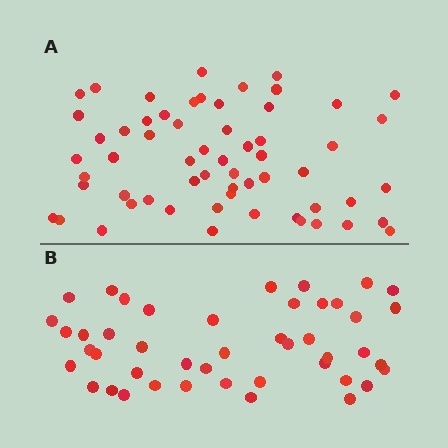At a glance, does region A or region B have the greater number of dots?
Region A (the top region) has more dots.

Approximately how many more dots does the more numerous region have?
Region A has approximately 15 more dots than region B.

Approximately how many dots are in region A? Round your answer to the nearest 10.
About 60 dots.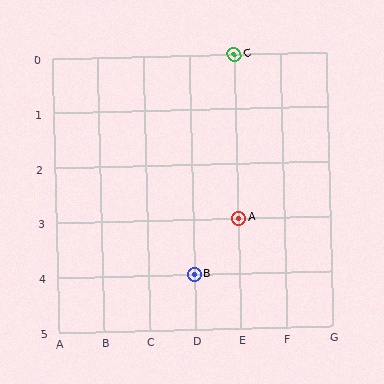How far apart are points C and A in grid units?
Points C and A are 3 rows apart.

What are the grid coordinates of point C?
Point C is at grid coordinates (E, 0).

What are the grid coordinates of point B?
Point B is at grid coordinates (D, 4).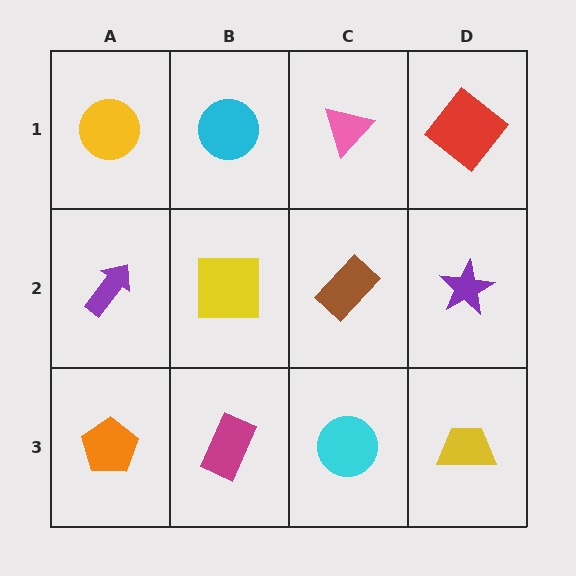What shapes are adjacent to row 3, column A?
A purple arrow (row 2, column A), a magenta rectangle (row 3, column B).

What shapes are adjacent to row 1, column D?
A purple star (row 2, column D), a pink triangle (row 1, column C).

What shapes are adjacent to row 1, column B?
A yellow square (row 2, column B), a yellow circle (row 1, column A), a pink triangle (row 1, column C).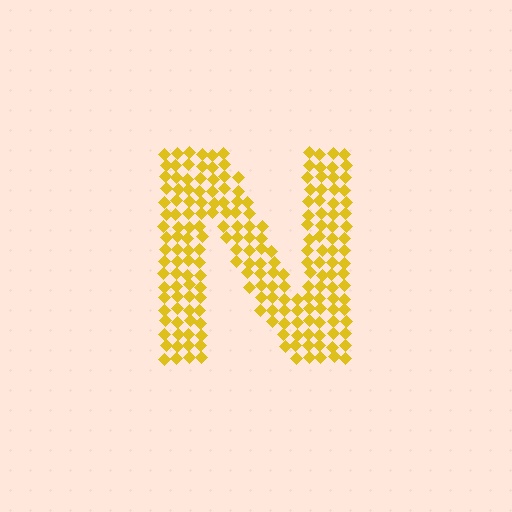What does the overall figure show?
The overall figure shows the letter N.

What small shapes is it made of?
It is made of small diamonds.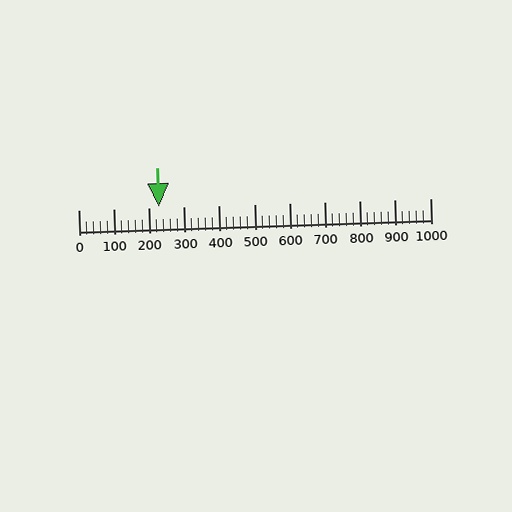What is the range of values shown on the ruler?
The ruler shows values from 0 to 1000.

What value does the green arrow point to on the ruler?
The green arrow points to approximately 229.